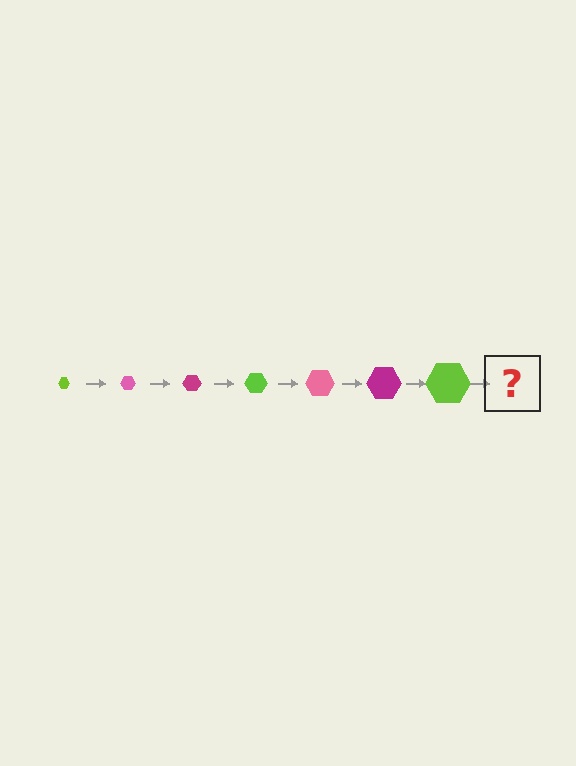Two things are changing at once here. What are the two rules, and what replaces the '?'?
The two rules are that the hexagon grows larger each step and the color cycles through lime, pink, and magenta. The '?' should be a pink hexagon, larger than the previous one.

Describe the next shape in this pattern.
It should be a pink hexagon, larger than the previous one.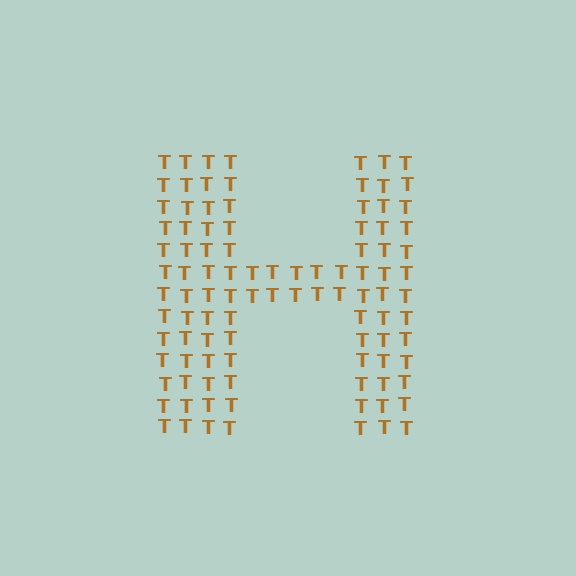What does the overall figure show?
The overall figure shows the letter H.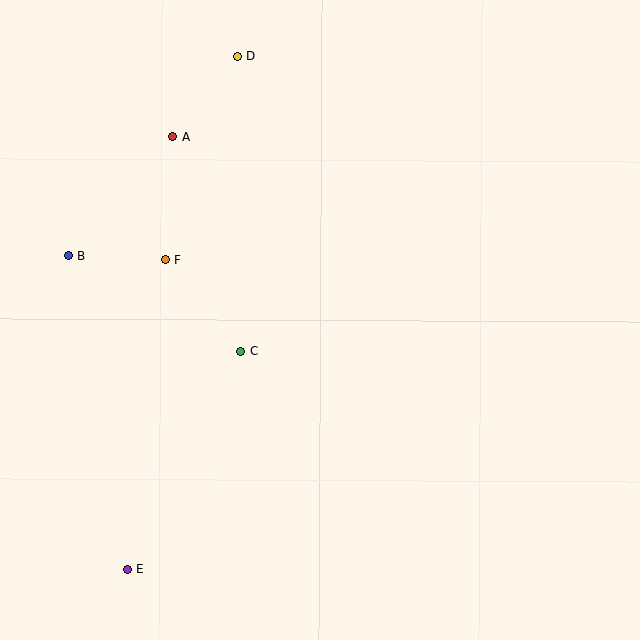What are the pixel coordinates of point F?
Point F is at (166, 260).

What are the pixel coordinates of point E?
Point E is at (127, 569).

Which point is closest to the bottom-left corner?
Point E is closest to the bottom-left corner.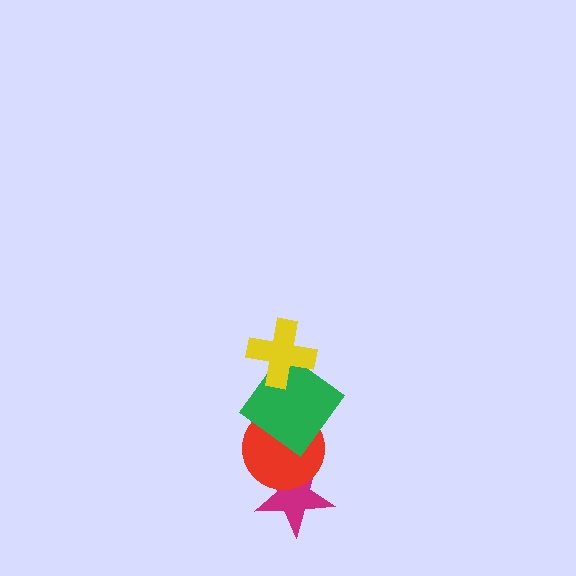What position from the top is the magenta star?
The magenta star is 4th from the top.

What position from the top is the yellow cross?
The yellow cross is 1st from the top.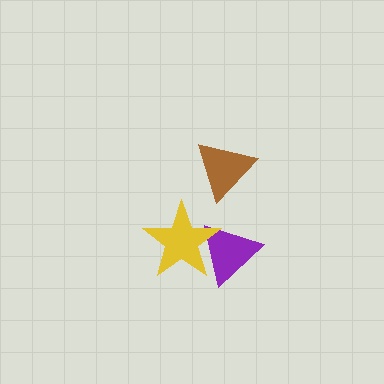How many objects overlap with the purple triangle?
1 object overlaps with the purple triangle.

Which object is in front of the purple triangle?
The yellow star is in front of the purple triangle.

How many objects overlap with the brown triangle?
0 objects overlap with the brown triangle.